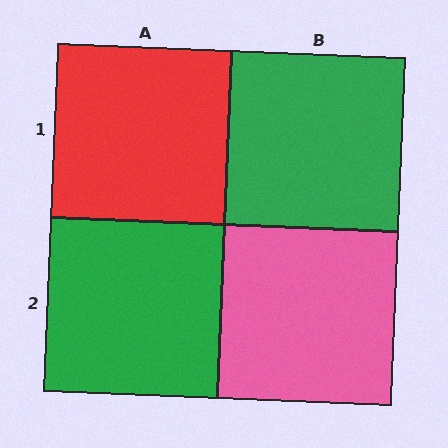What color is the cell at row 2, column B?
Pink.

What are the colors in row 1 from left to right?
Red, green.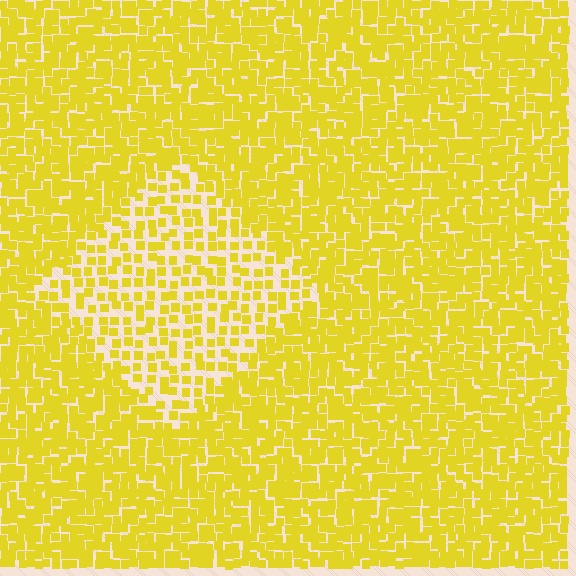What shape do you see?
I see a diamond.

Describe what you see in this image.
The image contains small yellow elements arranged at two different densities. A diamond-shaped region is visible where the elements are less densely packed than the surrounding area.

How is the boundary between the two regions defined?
The boundary is defined by a change in element density (approximately 2.0x ratio). All elements are the same color, size, and shape.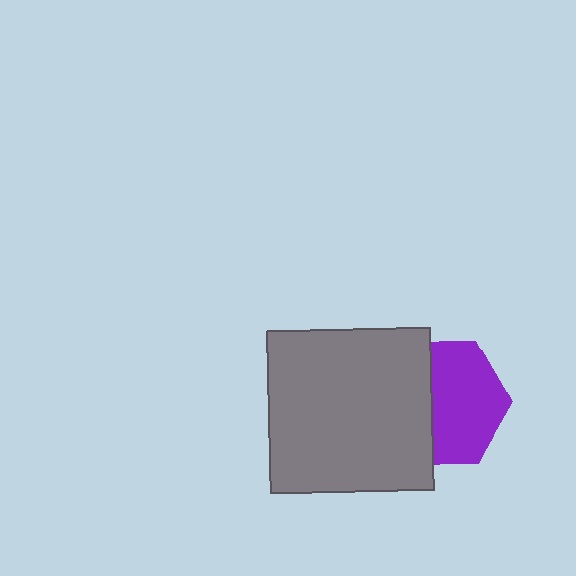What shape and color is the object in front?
The object in front is a gray square.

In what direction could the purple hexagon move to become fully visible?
The purple hexagon could move right. That would shift it out from behind the gray square entirely.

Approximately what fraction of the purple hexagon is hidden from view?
Roughly 41% of the purple hexagon is hidden behind the gray square.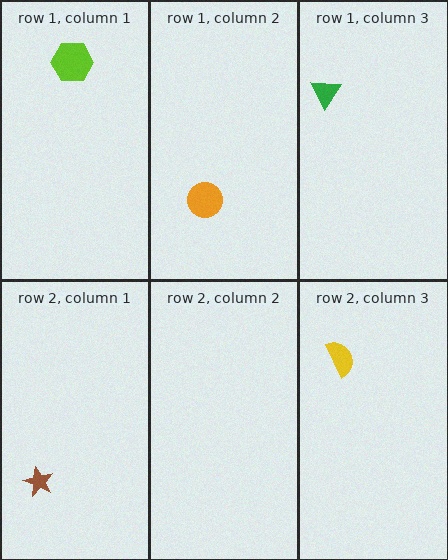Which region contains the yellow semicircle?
The row 2, column 3 region.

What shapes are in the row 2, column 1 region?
The brown star.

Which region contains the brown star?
The row 2, column 1 region.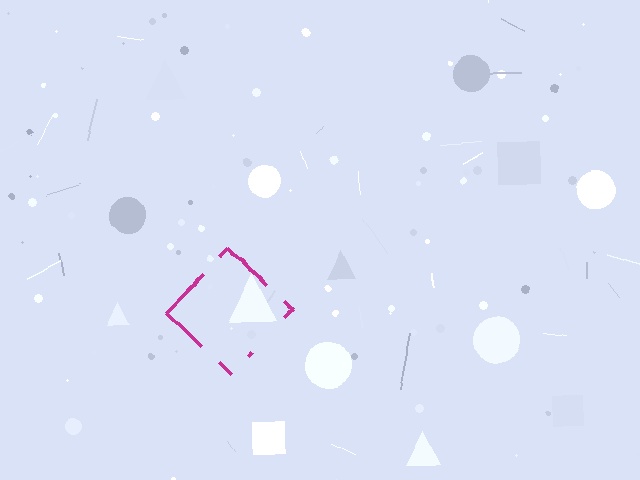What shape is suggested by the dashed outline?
The dashed outline suggests a diamond.